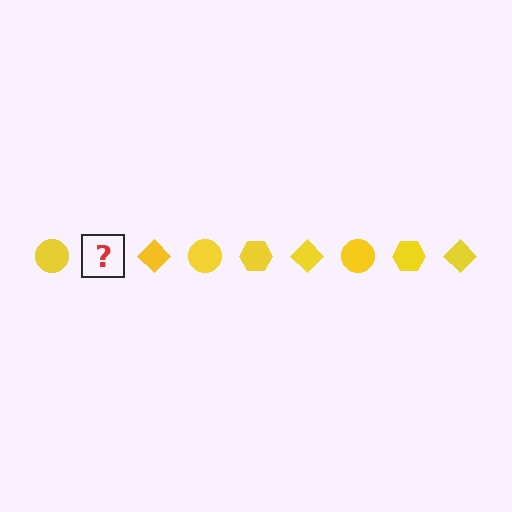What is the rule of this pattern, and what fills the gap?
The rule is that the pattern cycles through circle, hexagon, diamond shapes in yellow. The gap should be filled with a yellow hexagon.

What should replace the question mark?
The question mark should be replaced with a yellow hexagon.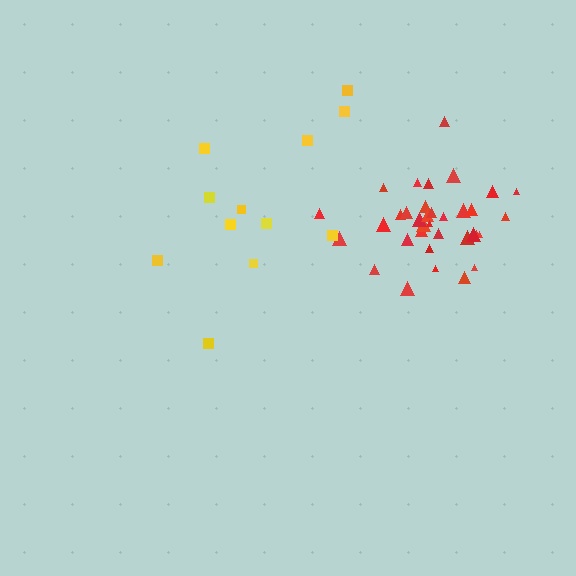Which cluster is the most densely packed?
Red.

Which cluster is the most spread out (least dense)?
Yellow.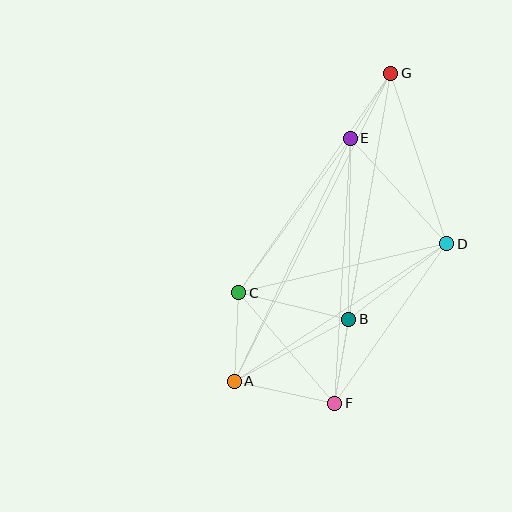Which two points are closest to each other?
Points E and G are closest to each other.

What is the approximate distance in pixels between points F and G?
The distance between F and G is approximately 335 pixels.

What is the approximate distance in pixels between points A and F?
The distance between A and F is approximately 103 pixels.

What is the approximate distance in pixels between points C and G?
The distance between C and G is approximately 267 pixels.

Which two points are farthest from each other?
Points A and G are farthest from each other.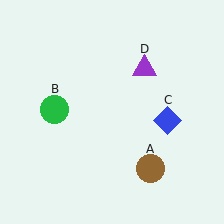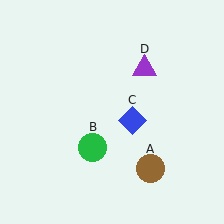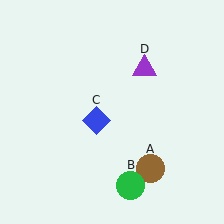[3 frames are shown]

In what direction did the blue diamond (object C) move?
The blue diamond (object C) moved left.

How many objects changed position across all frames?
2 objects changed position: green circle (object B), blue diamond (object C).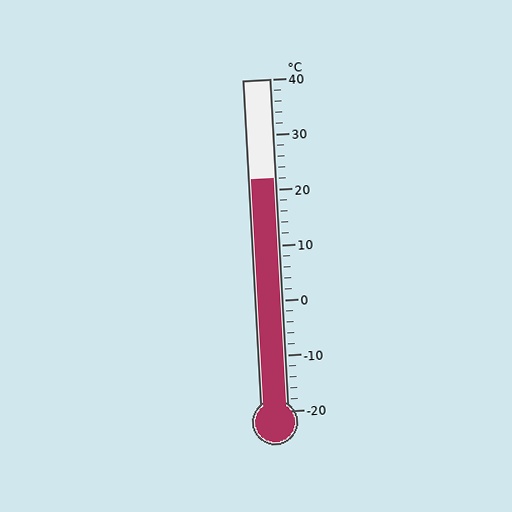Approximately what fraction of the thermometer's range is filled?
The thermometer is filled to approximately 70% of its range.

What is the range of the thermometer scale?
The thermometer scale ranges from -20°C to 40°C.